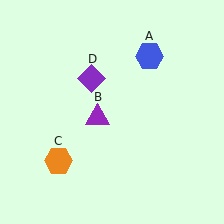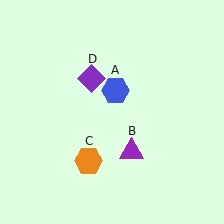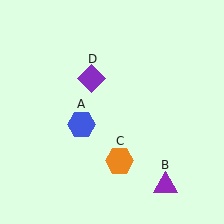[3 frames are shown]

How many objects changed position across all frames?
3 objects changed position: blue hexagon (object A), purple triangle (object B), orange hexagon (object C).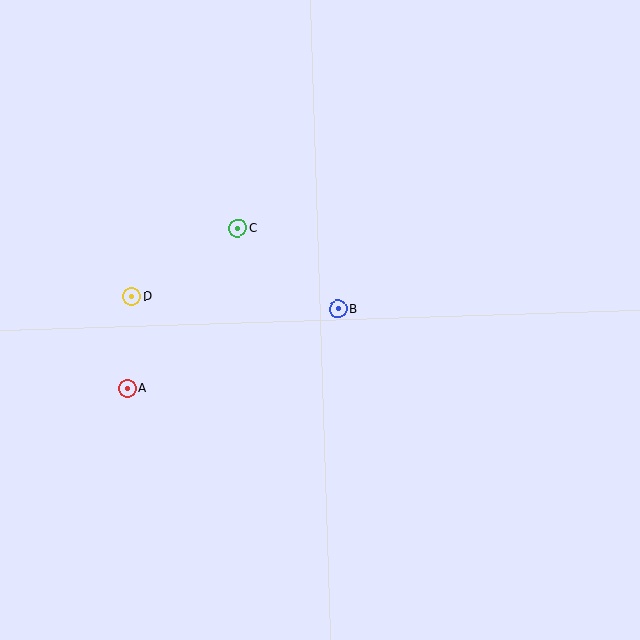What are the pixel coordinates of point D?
Point D is at (132, 297).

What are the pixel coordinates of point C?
Point C is at (238, 228).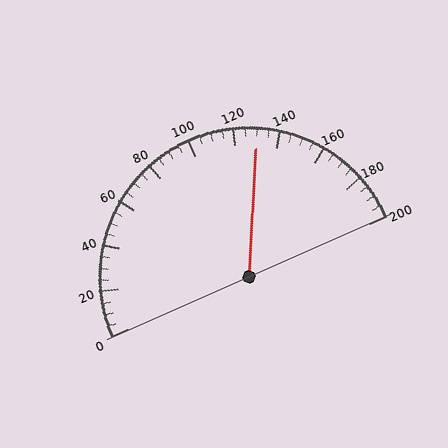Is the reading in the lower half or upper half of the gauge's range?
The reading is in the upper half of the range (0 to 200).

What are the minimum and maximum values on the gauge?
The gauge ranges from 0 to 200.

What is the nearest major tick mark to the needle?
The nearest major tick mark is 120.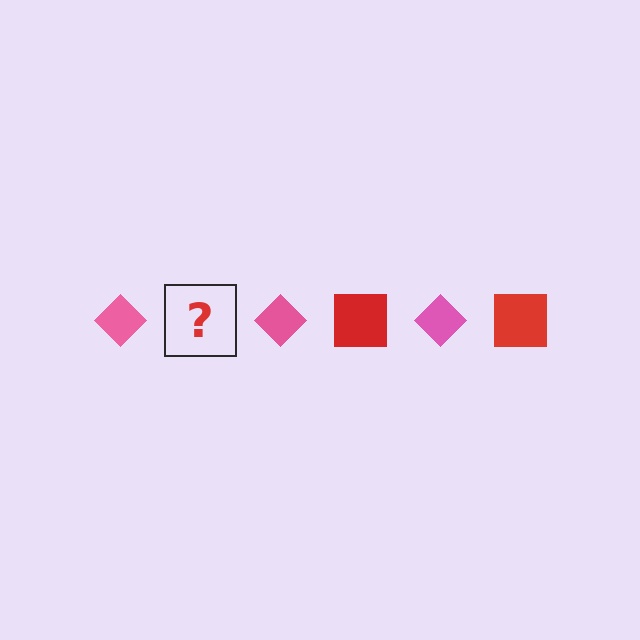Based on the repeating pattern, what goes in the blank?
The blank should be a red square.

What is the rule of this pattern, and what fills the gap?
The rule is that the pattern alternates between pink diamond and red square. The gap should be filled with a red square.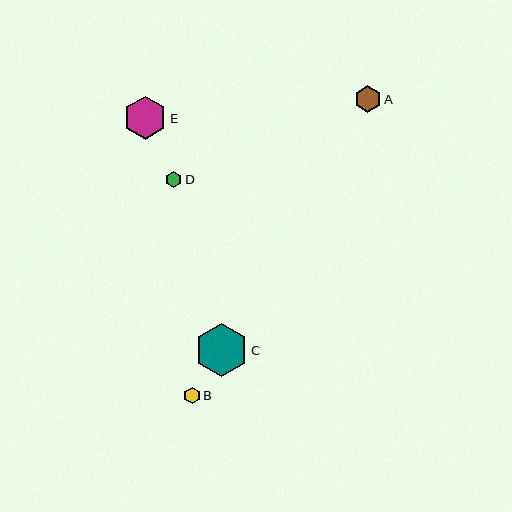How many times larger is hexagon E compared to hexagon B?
Hexagon E is approximately 2.6 times the size of hexagon B.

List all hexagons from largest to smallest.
From largest to smallest: C, E, A, B, D.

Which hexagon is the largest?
Hexagon C is the largest with a size of approximately 53 pixels.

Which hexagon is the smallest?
Hexagon D is the smallest with a size of approximately 16 pixels.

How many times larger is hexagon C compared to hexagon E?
Hexagon C is approximately 1.2 times the size of hexagon E.